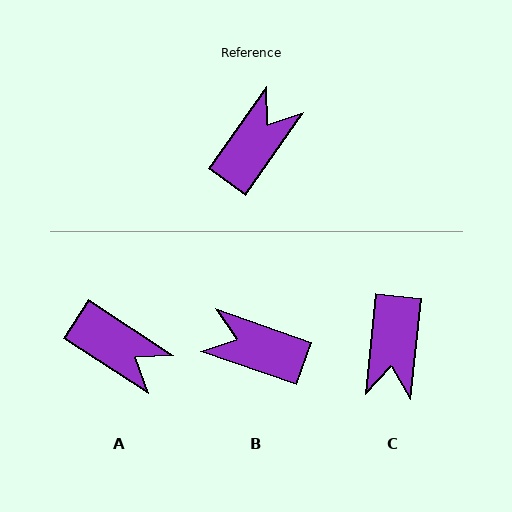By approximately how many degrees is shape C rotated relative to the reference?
Approximately 151 degrees clockwise.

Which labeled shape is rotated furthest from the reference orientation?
C, about 151 degrees away.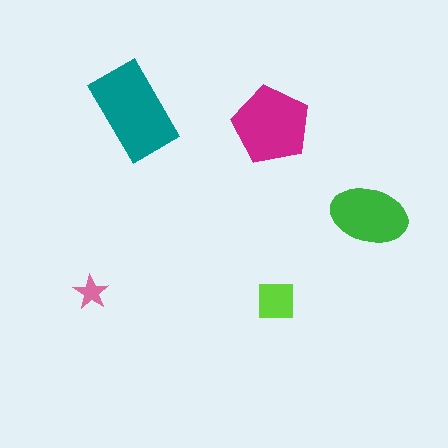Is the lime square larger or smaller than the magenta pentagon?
Smaller.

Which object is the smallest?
The pink star.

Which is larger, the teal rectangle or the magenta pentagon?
The teal rectangle.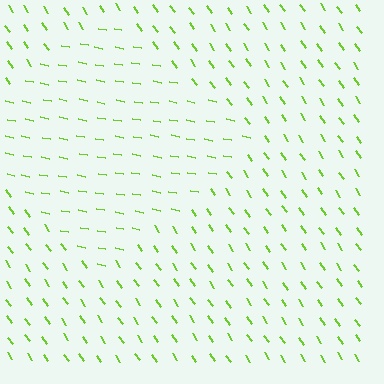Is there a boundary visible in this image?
Yes, there is a texture boundary formed by a change in line orientation.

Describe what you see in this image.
The image is filled with small lime line segments. A diamond region in the image has lines oriented differently from the surrounding lines, creating a visible texture boundary.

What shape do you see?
I see a diamond.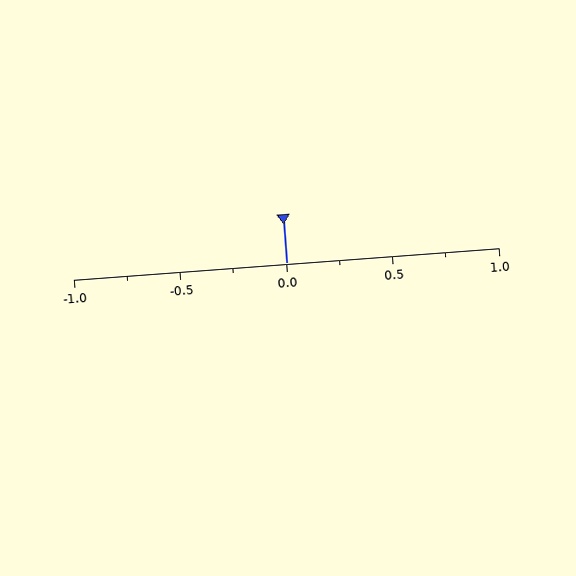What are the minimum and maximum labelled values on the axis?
The axis runs from -1.0 to 1.0.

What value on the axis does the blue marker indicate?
The marker indicates approximately 0.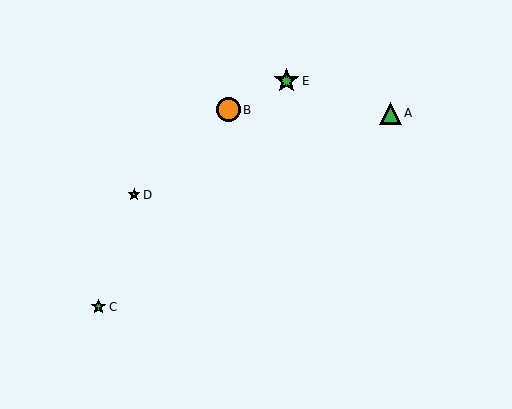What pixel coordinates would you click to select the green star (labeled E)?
Click at (287, 81) to select the green star E.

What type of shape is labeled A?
Shape A is a green triangle.